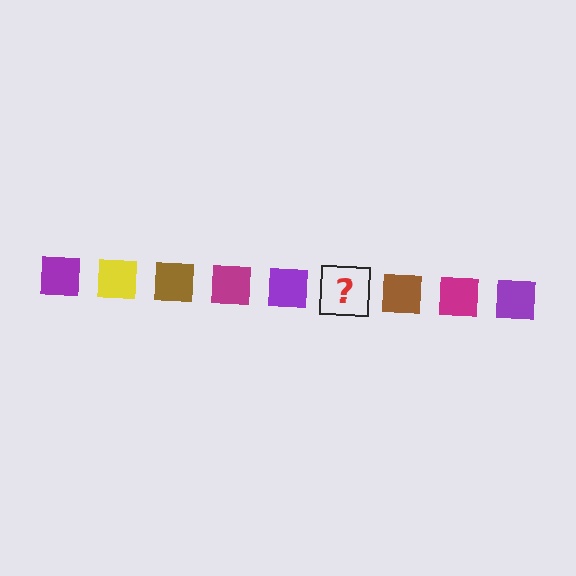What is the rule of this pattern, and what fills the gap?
The rule is that the pattern cycles through purple, yellow, brown, magenta squares. The gap should be filled with a yellow square.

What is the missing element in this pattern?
The missing element is a yellow square.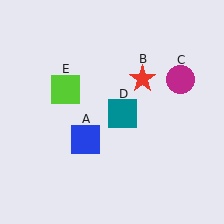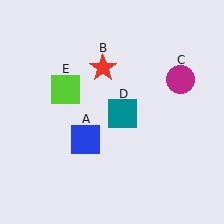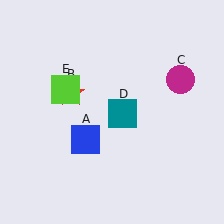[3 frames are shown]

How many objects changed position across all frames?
1 object changed position: red star (object B).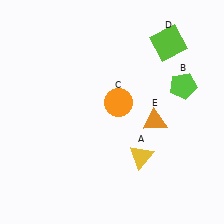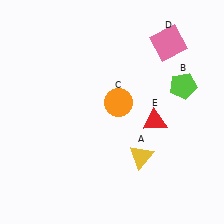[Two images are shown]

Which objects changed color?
D changed from lime to pink. E changed from orange to red.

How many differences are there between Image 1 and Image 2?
There are 2 differences between the two images.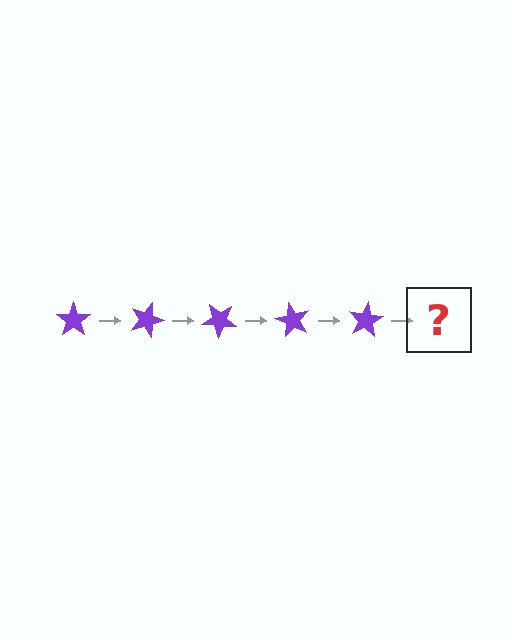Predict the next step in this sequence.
The next step is a purple star rotated 100 degrees.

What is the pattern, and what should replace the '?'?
The pattern is that the star rotates 20 degrees each step. The '?' should be a purple star rotated 100 degrees.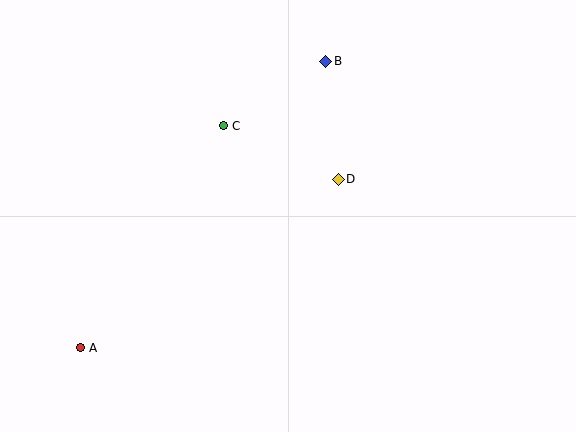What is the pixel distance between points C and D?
The distance between C and D is 127 pixels.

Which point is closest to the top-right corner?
Point B is closest to the top-right corner.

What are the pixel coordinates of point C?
Point C is at (224, 126).